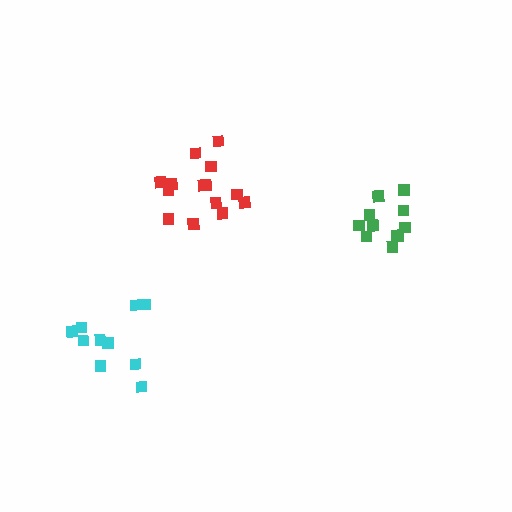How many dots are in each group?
Group 1: 10 dots, Group 2: 14 dots, Group 3: 11 dots (35 total).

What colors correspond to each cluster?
The clusters are colored: cyan, red, green.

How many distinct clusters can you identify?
There are 3 distinct clusters.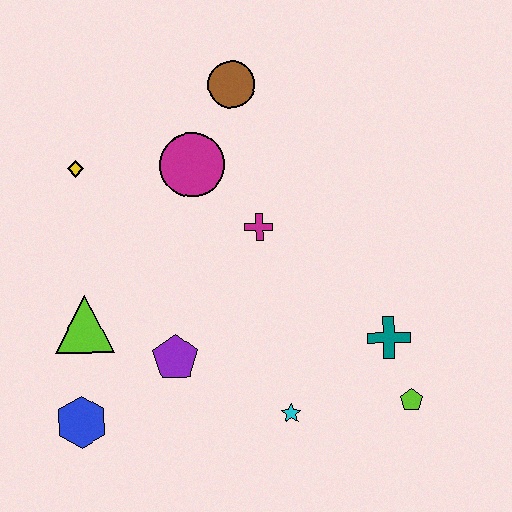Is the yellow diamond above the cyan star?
Yes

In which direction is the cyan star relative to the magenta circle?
The cyan star is below the magenta circle.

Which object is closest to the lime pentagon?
The teal cross is closest to the lime pentagon.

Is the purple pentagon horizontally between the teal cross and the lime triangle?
Yes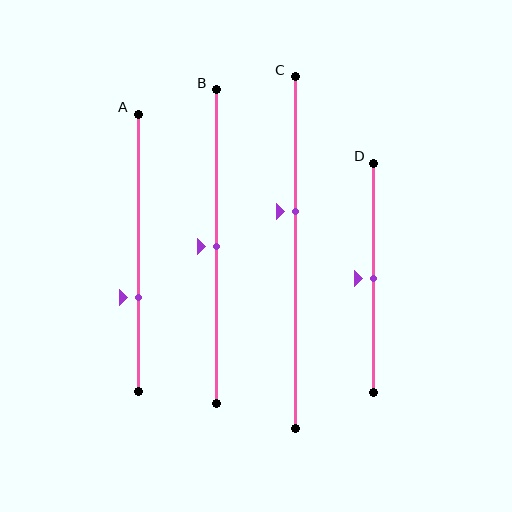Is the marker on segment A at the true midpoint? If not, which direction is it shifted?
No, the marker on segment A is shifted downward by about 16% of the segment length.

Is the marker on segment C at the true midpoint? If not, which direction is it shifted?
No, the marker on segment C is shifted upward by about 12% of the segment length.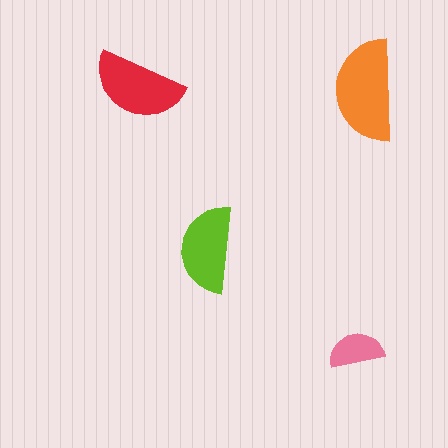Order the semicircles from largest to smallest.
the orange one, the red one, the lime one, the pink one.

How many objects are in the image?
There are 4 objects in the image.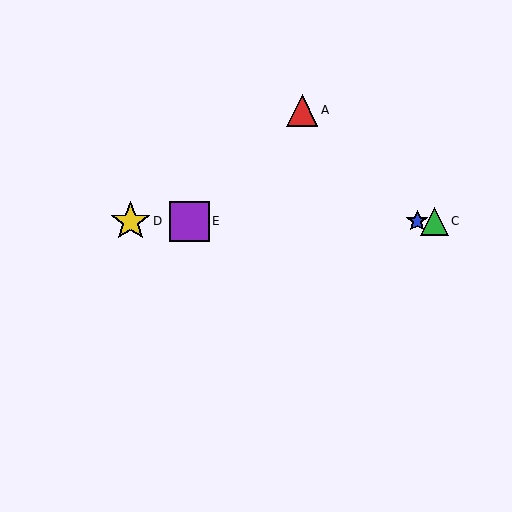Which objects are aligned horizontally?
Objects B, C, D, E are aligned horizontally.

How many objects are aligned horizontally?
4 objects (B, C, D, E) are aligned horizontally.